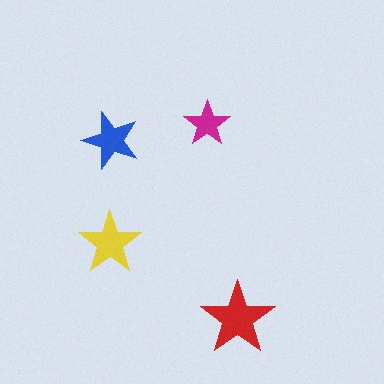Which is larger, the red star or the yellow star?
The red one.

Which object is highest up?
The magenta star is topmost.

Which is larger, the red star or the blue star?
The red one.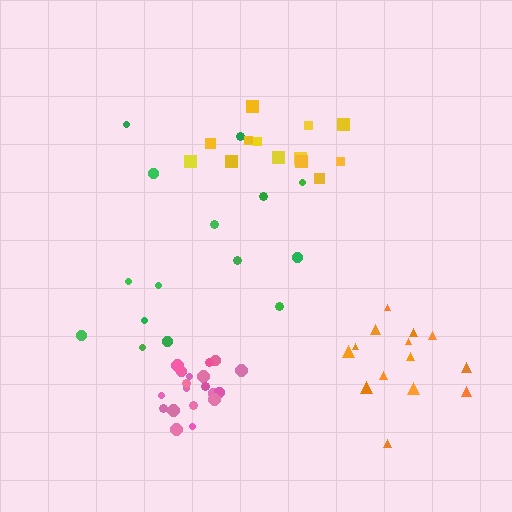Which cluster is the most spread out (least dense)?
Green.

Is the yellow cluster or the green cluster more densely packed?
Yellow.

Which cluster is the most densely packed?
Pink.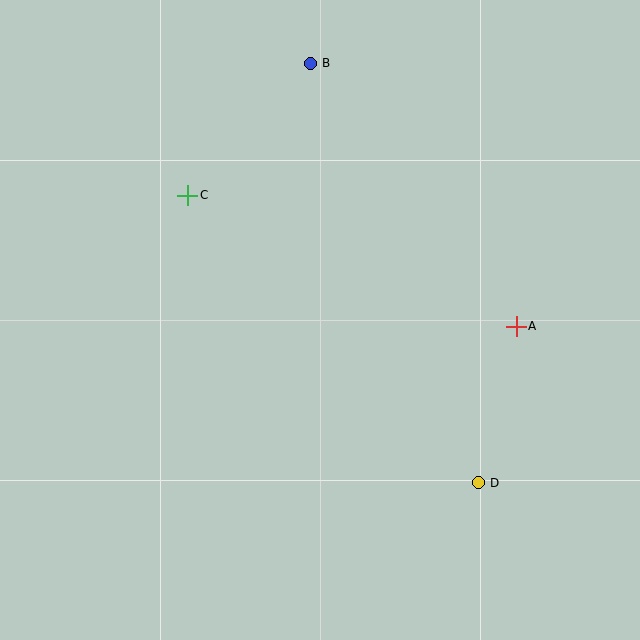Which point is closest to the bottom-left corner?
Point C is closest to the bottom-left corner.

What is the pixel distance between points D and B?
The distance between D and B is 452 pixels.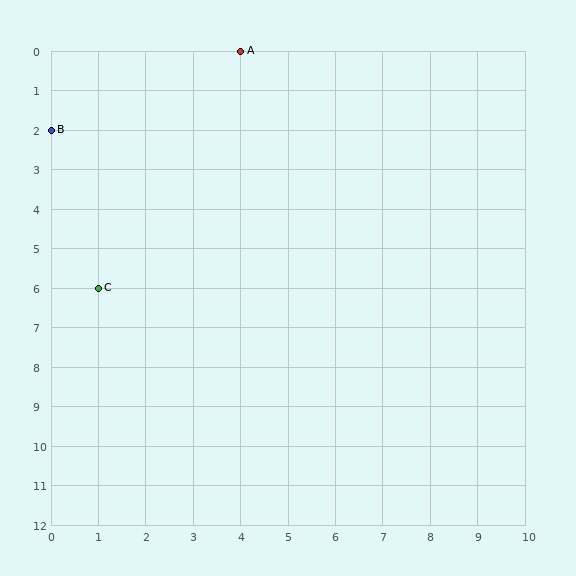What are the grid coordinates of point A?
Point A is at grid coordinates (4, 0).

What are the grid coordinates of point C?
Point C is at grid coordinates (1, 6).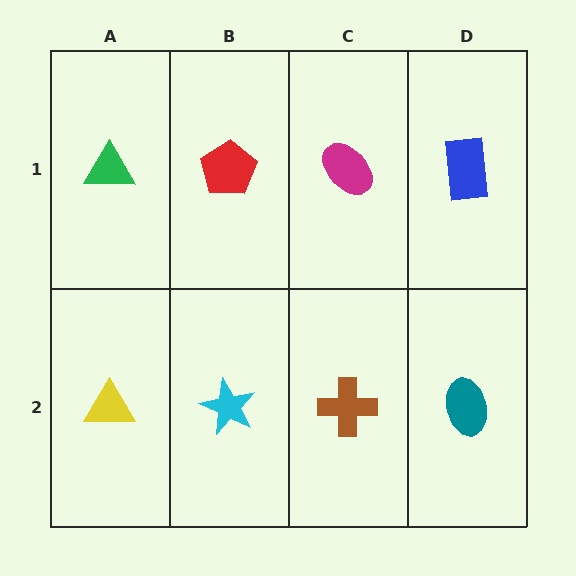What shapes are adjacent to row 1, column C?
A brown cross (row 2, column C), a red pentagon (row 1, column B), a blue rectangle (row 1, column D).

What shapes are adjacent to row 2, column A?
A green triangle (row 1, column A), a cyan star (row 2, column B).